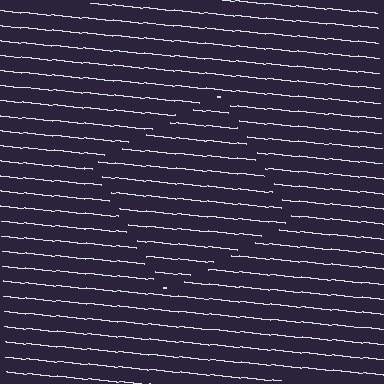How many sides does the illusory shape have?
4 sides — the line-ends trace a square.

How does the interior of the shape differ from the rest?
The interior of the shape contains the same grating, shifted by half a period — the contour is defined by the phase discontinuity where line-ends from the inner and outer gratings abut.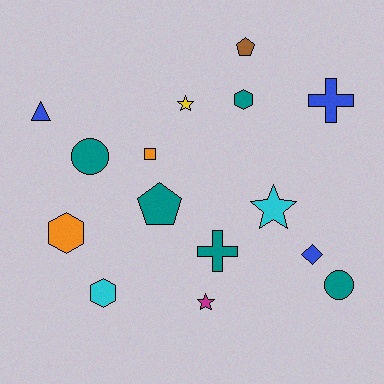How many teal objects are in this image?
There are 5 teal objects.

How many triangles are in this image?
There is 1 triangle.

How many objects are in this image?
There are 15 objects.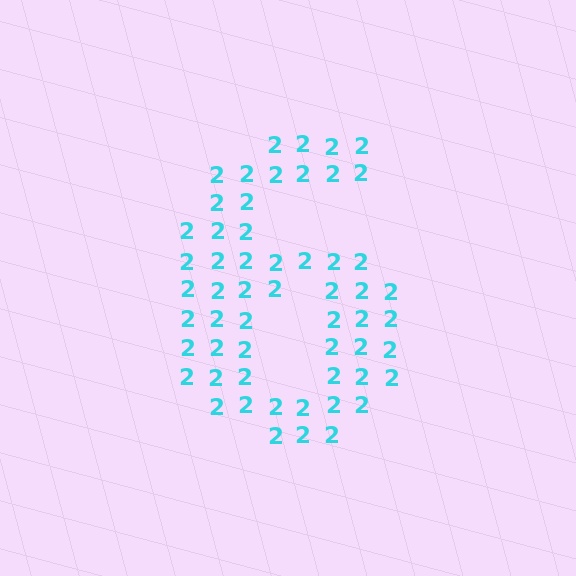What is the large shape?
The large shape is the digit 6.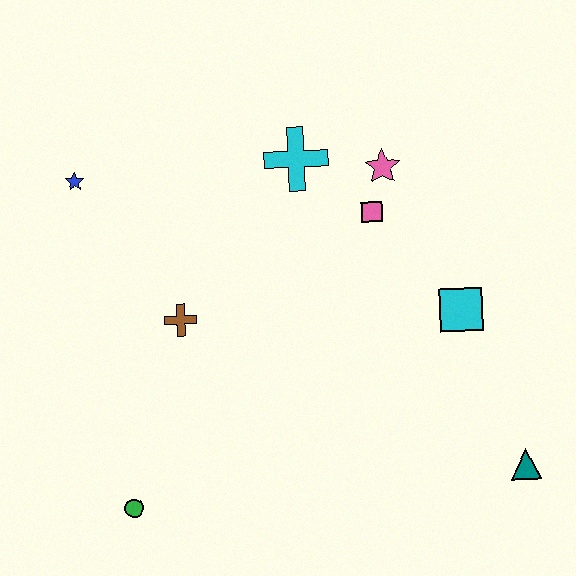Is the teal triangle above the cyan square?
No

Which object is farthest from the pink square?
The green circle is farthest from the pink square.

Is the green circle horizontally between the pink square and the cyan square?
No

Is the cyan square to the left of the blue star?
No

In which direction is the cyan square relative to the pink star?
The cyan square is below the pink star.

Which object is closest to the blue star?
The brown cross is closest to the blue star.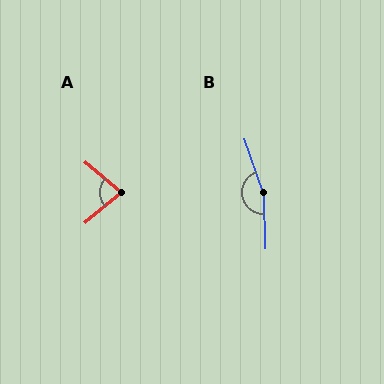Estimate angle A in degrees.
Approximately 80 degrees.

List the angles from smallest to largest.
A (80°), B (162°).